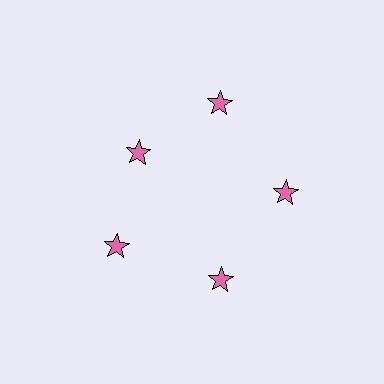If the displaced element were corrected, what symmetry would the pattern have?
It would have 5-fold rotational symmetry — the pattern would map onto itself every 72 degrees.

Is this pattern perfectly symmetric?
No. The 5 pink stars are arranged in a ring, but one element near the 10 o'clock position is pulled inward toward the center, breaking the 5-fold rotational symmetry.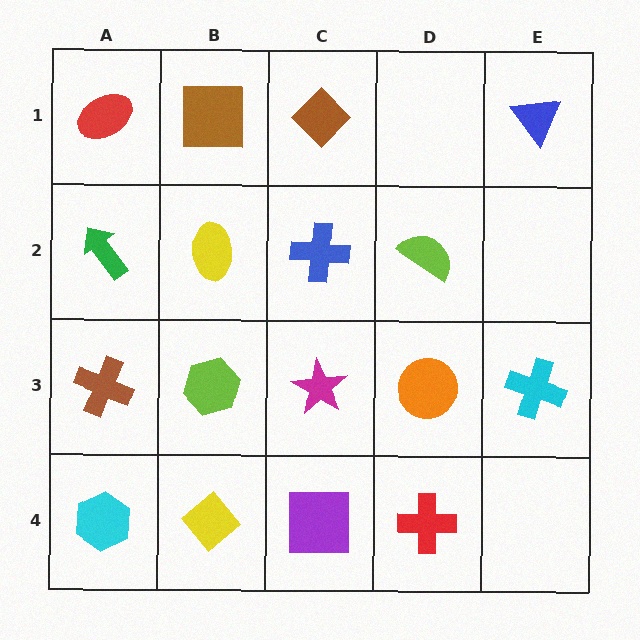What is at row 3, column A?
A brown cross.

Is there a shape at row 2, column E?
No, that cell is empty.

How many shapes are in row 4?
4 shapes.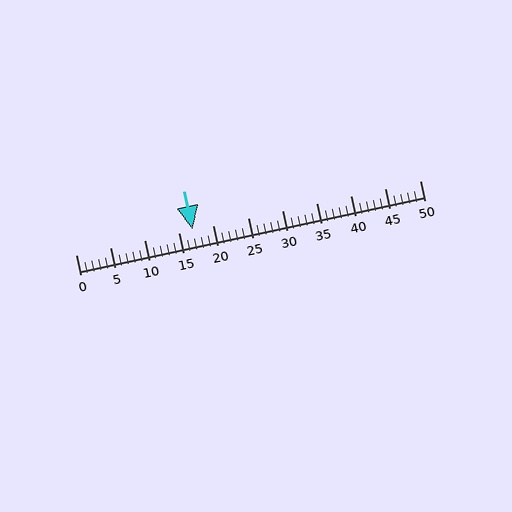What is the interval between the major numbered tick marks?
The major tick marks are spaced 5 units apart.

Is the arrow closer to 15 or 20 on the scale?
The arrow is closer to 15.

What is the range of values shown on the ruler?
The ruler shows values from 0 to 50.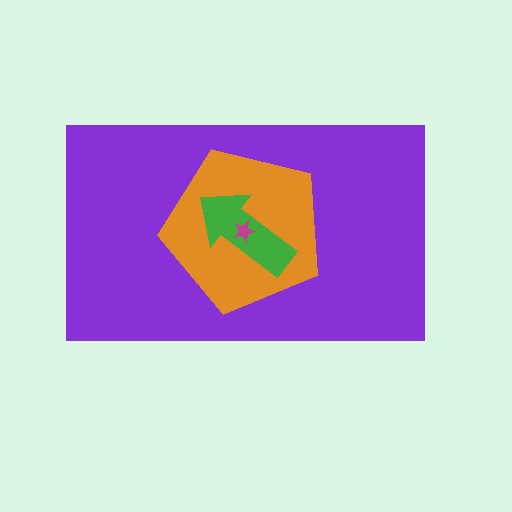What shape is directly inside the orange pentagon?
The green arrow.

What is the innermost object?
The magenta star.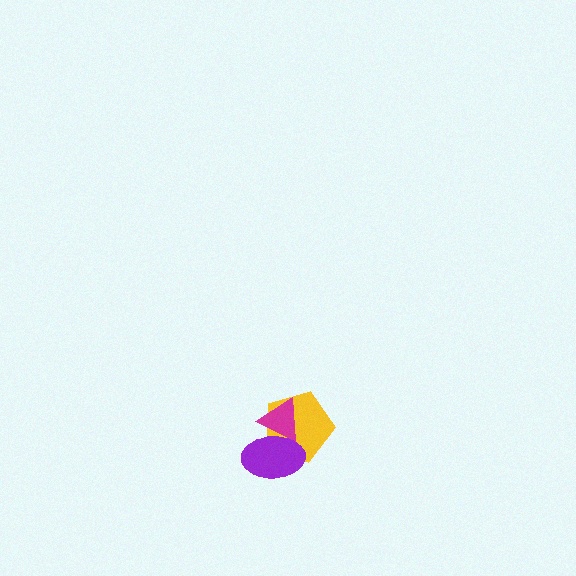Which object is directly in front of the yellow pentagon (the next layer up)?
The magenta triangle is directly in front of the yellow pentagon.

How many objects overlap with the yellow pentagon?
2 objects overlap with the yellow pentagon.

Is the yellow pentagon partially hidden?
Yes, it is partially covered by another shape.